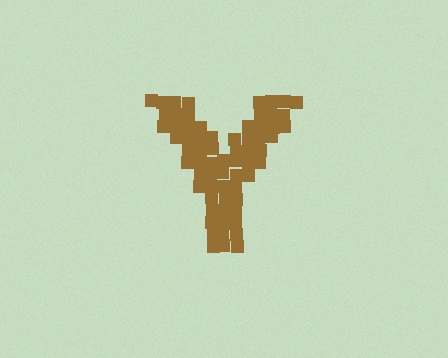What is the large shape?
The large shape is the letter Y.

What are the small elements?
The small elements are squares.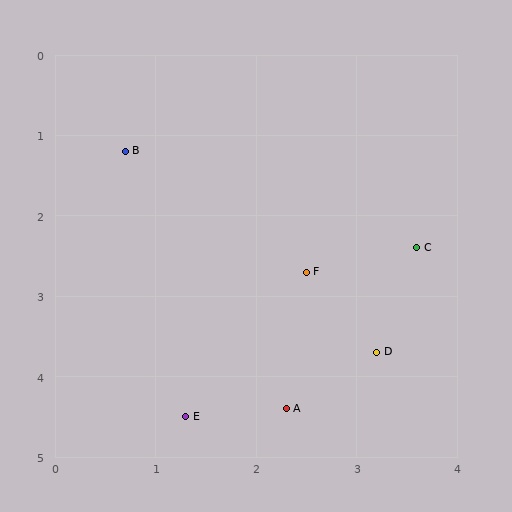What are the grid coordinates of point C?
Point C is at approximately (3.6, 2.4).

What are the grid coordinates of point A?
Point A is at approximately (2.3, 4.4).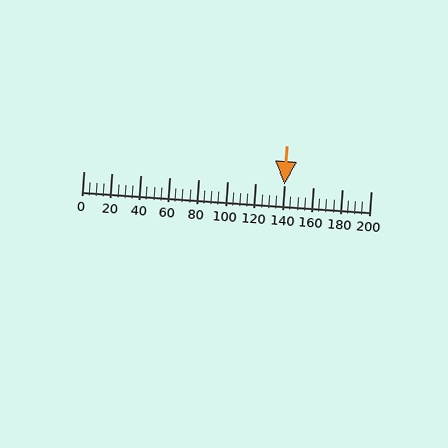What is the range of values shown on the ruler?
The ruler shows values from 0 to 200.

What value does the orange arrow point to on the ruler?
The orange arrow points to approximately 140.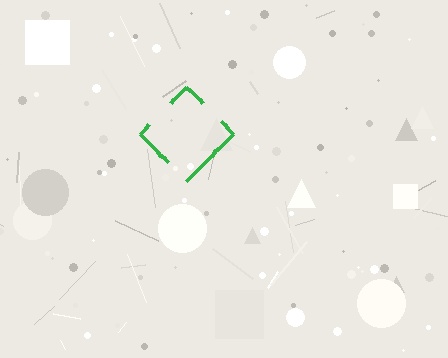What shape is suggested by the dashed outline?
The dashed outline suggests a diamond.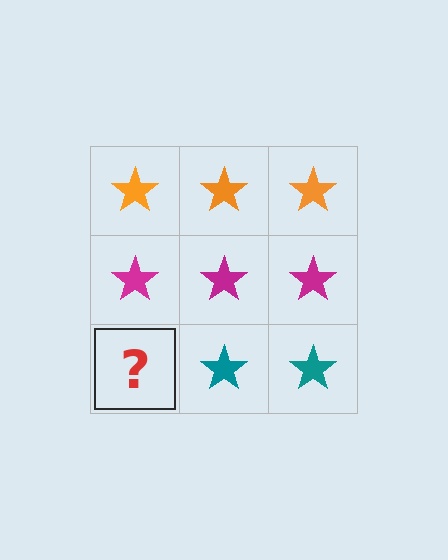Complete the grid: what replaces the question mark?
The question mark should be replaced with a teal star.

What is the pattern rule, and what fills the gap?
The rule is that each row has a consistent color. The gap should be filled with a teal star.